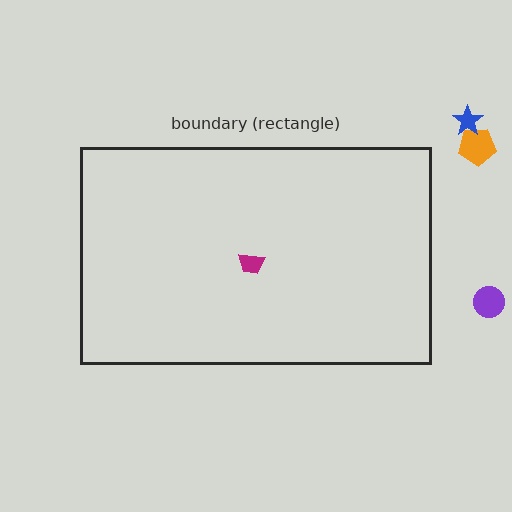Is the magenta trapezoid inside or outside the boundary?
Inside.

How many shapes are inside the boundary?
1 inside, 3 outside.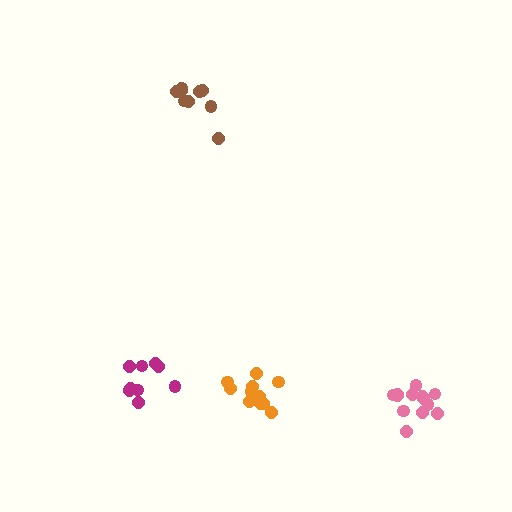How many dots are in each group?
Group 1: 13 dots, Group 2: 9 dots, Group 3: 13 dots, Group 4: 10 dots (45 total).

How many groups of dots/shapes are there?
There are 4 groups.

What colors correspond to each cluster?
The clusters are colored: orange, magenta, pink, brown.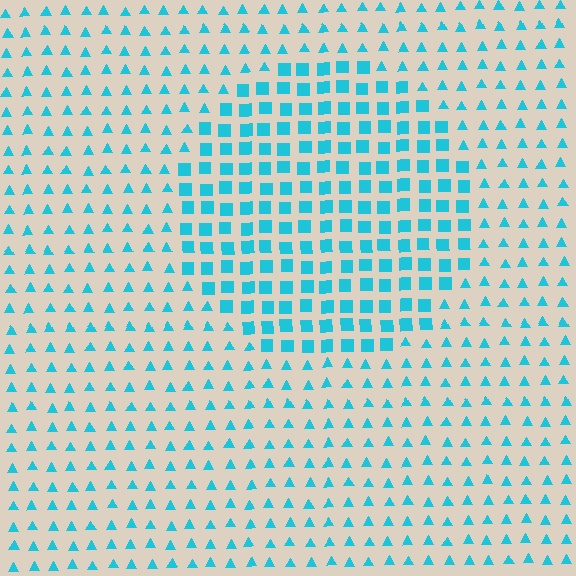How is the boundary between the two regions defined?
The boundary is defined by a change in element shape: squares inside vs. triangles outside. All elements share the same color and spacing.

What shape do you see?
I see a circle.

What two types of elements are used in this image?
The image uses squares inside the circle region and triangles outside it.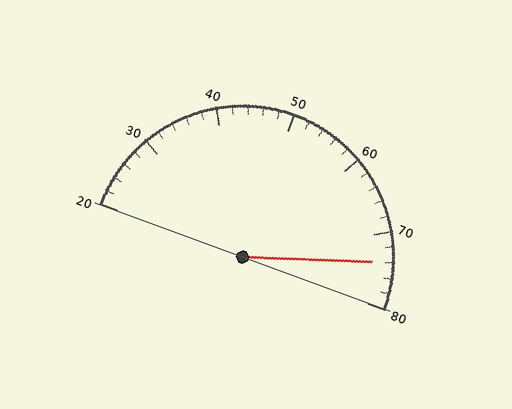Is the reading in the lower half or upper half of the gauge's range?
The reading is in the upper half of the range (20 to 80).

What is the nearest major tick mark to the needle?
The nearest major tick mark is 70.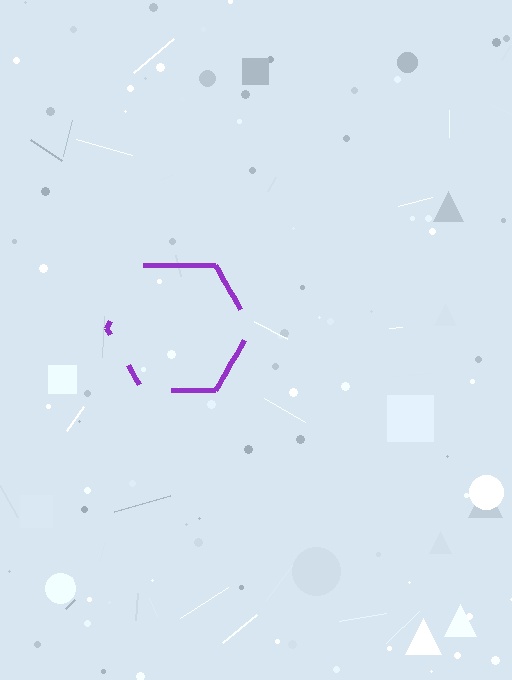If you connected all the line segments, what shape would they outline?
They would outline a hexagon.